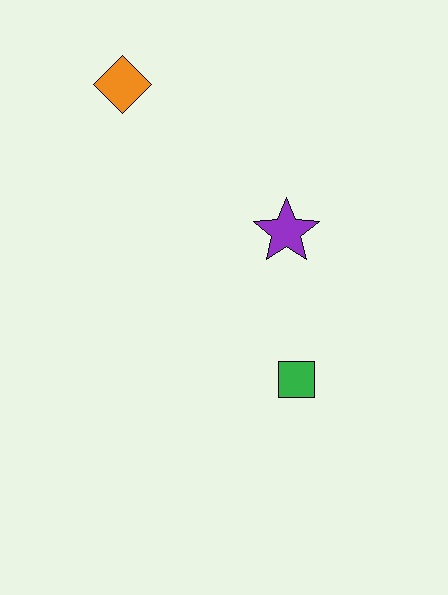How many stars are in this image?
There is 1 star.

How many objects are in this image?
There are 3 objects.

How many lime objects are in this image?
There are no lime objects.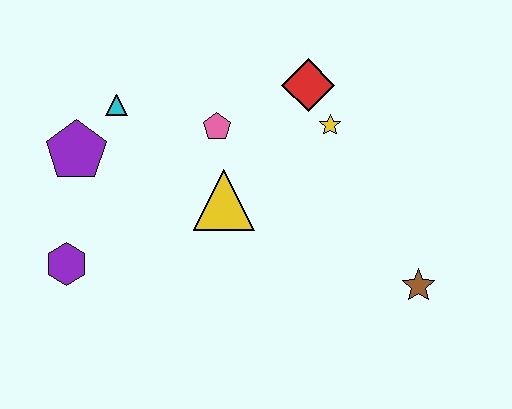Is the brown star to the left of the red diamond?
No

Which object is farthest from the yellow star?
The purple hexagon is farthest from the yellow star.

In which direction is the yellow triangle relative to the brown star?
The yellow triangle is to the left of the brown star.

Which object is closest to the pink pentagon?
The yellow triangle is closest to the pink pentagon.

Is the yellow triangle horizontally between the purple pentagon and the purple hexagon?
No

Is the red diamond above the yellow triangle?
Yes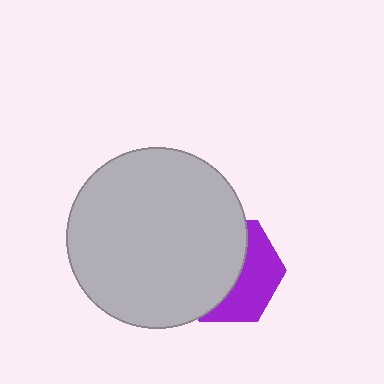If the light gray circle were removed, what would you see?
You would see the complete purple hexagon.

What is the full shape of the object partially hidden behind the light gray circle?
The partially hidden object is a purple hexagon.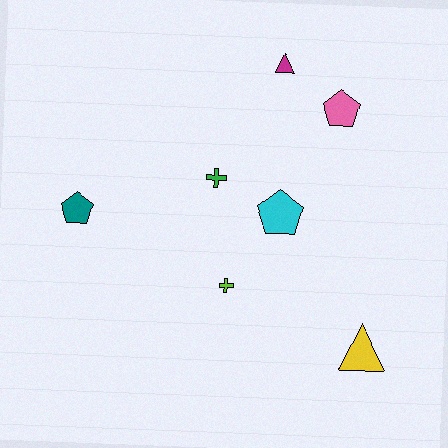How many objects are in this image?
There are 7 objects.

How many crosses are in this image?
There are 2 crosses.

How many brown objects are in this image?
There are no brown objects.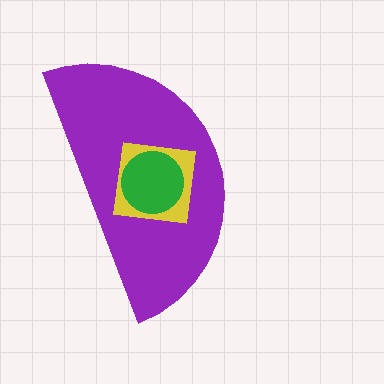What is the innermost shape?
The green circle.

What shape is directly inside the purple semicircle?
The yellow square.